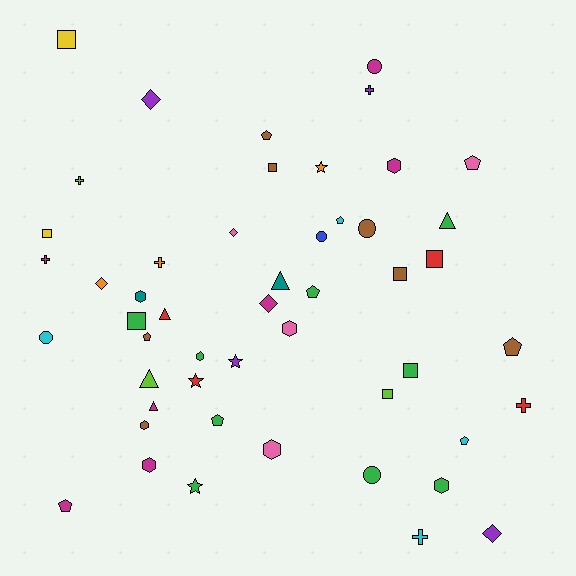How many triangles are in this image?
There are 5 triangles.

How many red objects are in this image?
There are 4 red objects.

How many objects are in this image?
There are 50 objects.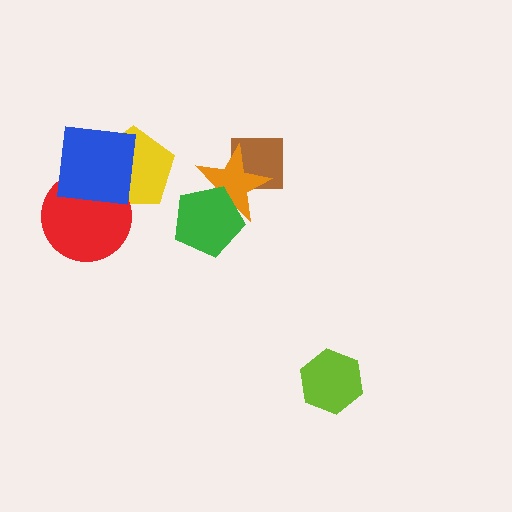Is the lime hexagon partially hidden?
No, no other shape covers it.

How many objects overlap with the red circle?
2 objects overlap with the red circle.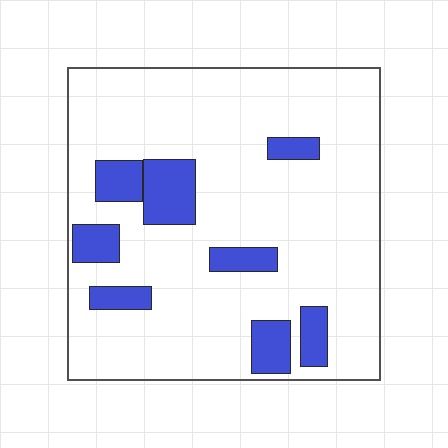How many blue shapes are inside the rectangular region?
8.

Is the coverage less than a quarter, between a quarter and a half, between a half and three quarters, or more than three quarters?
Less than a quarter.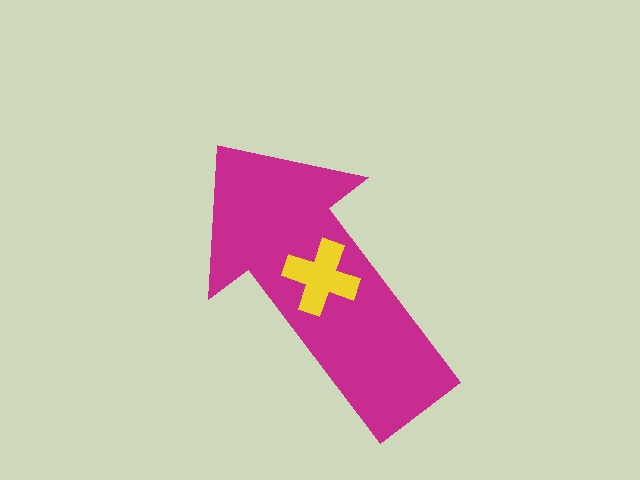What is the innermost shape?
The yellow cross.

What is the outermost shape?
The magenta arrow.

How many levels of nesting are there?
2.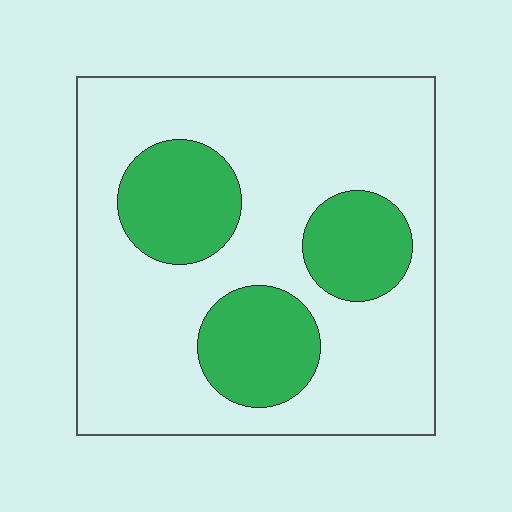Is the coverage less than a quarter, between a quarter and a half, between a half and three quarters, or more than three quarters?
Between a quarter and a half.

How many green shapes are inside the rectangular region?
3.